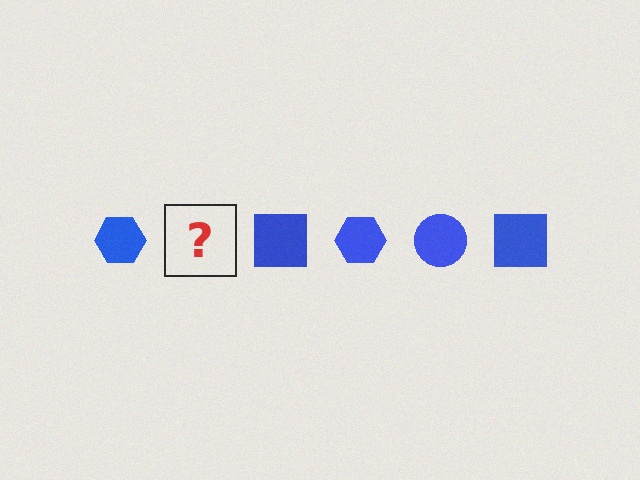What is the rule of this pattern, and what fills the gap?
The rule is that the pattern cycles through hexagon, circle, square shapes in blue. The gap should be filled with a blue circle.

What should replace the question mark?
The question mark should be replaced with a blue circle.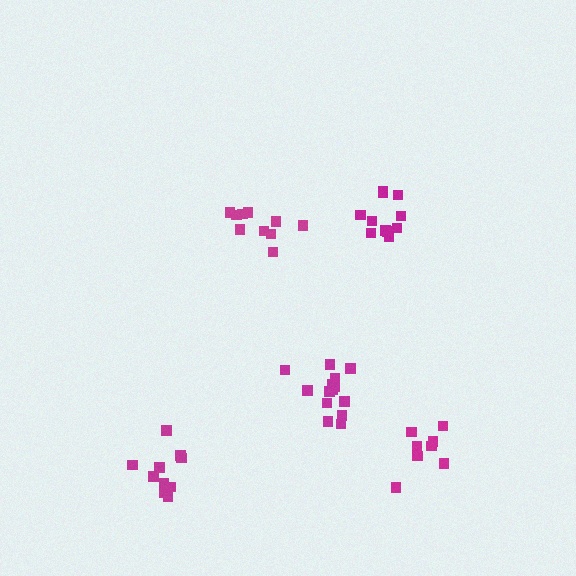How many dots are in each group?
Group 1: 10 dots, Group 2: 14 dots, Group 3: 11 dots, Group 4: 8 dots, Group 5: 10 dots (53 total).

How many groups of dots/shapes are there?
There are 5 groups.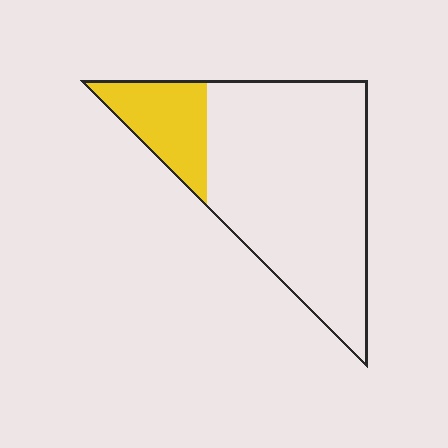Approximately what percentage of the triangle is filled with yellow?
Approximately 20%.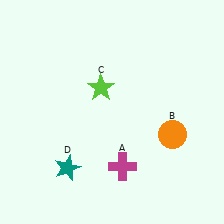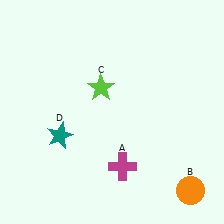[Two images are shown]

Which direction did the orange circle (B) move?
The orange circle (B) moved down.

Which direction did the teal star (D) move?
The teal star (D) moved up.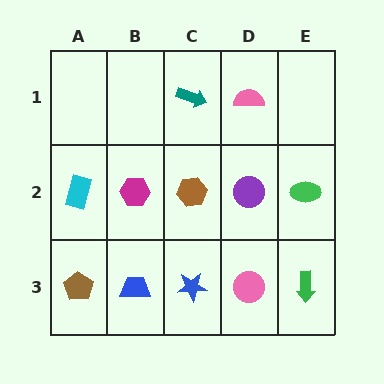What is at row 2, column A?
A cyan rectangle.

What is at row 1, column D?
A pink semicircle.